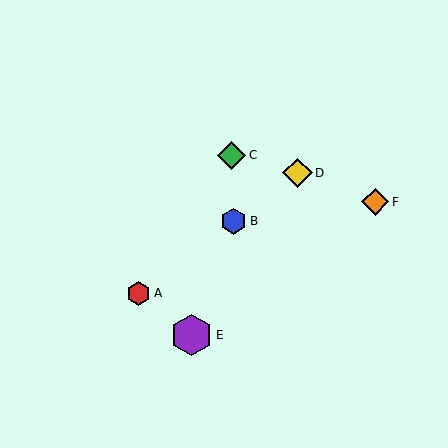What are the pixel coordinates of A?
Object A is at (139, 293).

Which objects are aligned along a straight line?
Objects A, B, D are aligned along a straight line.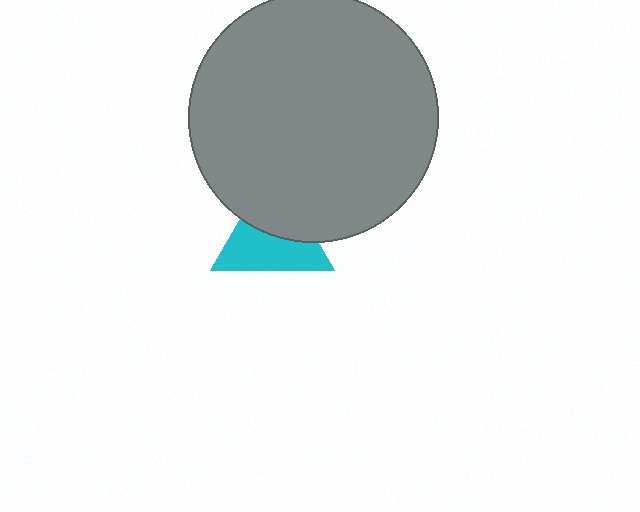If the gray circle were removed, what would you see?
You would see the complete cyan triangle.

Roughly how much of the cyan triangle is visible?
About half of it is visible (roughly 56%).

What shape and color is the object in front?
The object in front is a gray circle.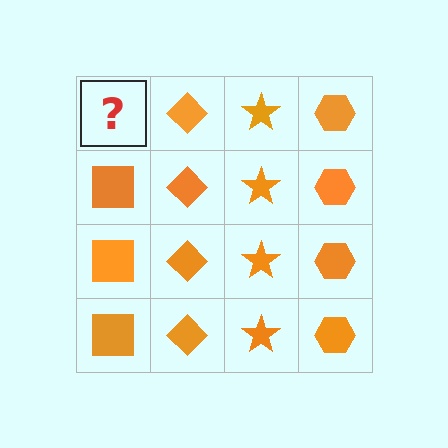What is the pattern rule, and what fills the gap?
The rule is that each column has a consistent shape. The gap should be filled with an orange square.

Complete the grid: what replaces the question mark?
The question mark should be replaced with an orange square.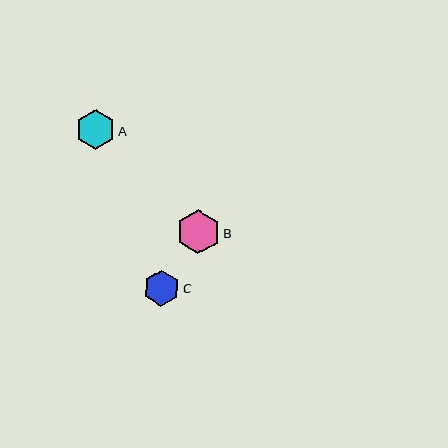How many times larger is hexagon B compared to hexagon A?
Hexagon B is approximately 1.1 times the size of hexagon A.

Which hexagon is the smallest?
Hexagon C is the smallest with a size of approximately 36 pixels.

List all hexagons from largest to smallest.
From largest to smallest: B, A, C.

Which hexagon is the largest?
Hexagon B is the largest with a size of approximately 44 pixels.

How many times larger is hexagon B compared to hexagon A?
Hexagon B is approximately 1.1 times the size of hexagon A.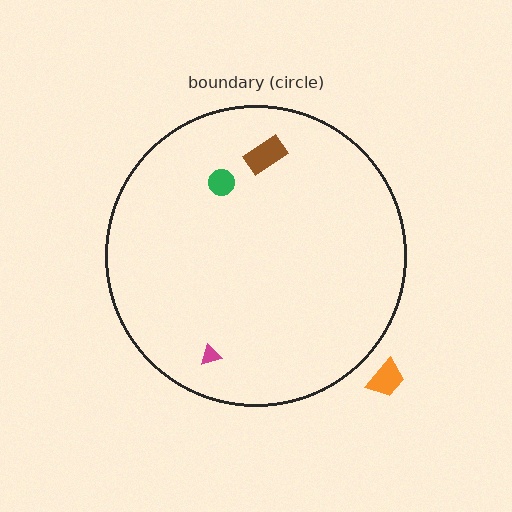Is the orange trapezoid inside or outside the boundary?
Outside.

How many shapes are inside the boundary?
3 inside, 1 outside.